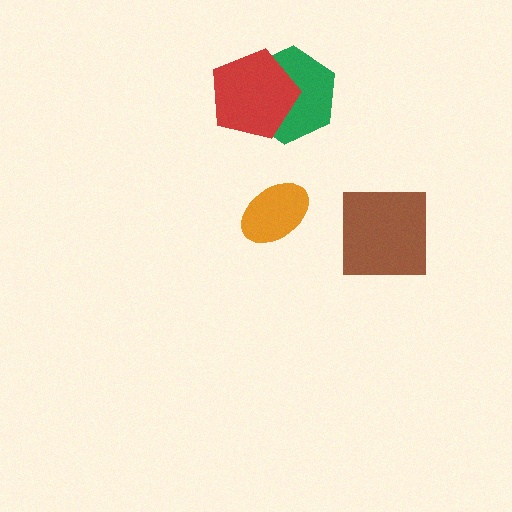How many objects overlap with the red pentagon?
1 object overlaps with the red pentagon.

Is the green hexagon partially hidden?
Yes, it is partially covered by another shape.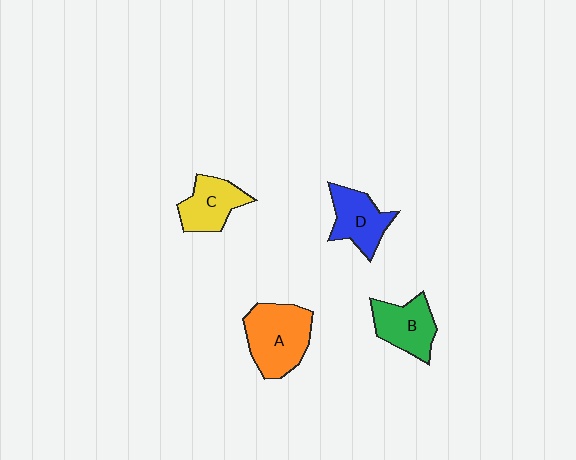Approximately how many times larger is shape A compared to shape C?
Approximately 1.5 times.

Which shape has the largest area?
Shape A (orange).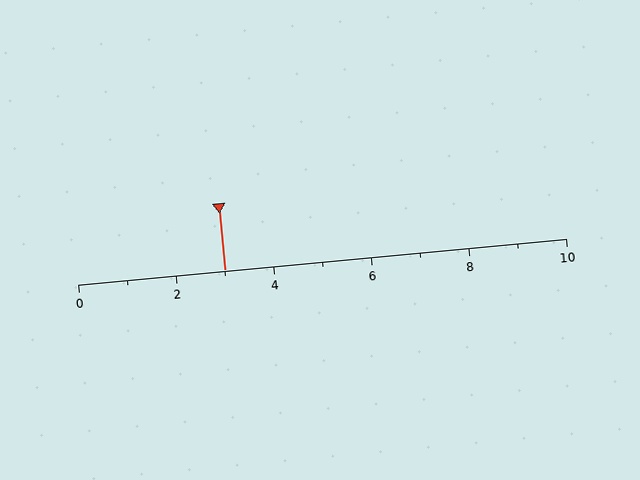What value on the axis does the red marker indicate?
The marker indicates approximately 3.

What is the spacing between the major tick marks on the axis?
The major ticks are spaced 2 apart.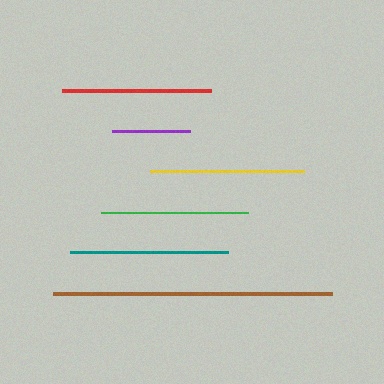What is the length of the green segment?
The green segment is approximately 148 pixels long.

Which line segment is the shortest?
The purple line is the shortest at approximately 77 pixels.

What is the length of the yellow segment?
The yellow segment is approximately 153 pixels long.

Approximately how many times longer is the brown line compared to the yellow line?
The brown line is approximately 1.8 times the length of the yellow line.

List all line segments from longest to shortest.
From longest to shortest: brown, teal, yellow, red, green, purple.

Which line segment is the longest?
The brown line is the longest at approximately 279 pixels.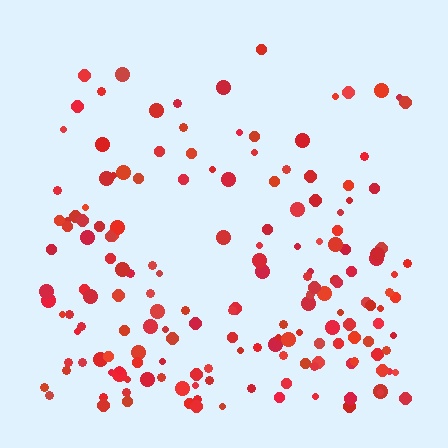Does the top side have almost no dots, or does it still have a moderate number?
Still a moderate number, just noticeably fewer than the bottom.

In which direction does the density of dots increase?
From top to bottom, with the bottom side densest.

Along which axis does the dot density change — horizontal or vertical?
Vertical.